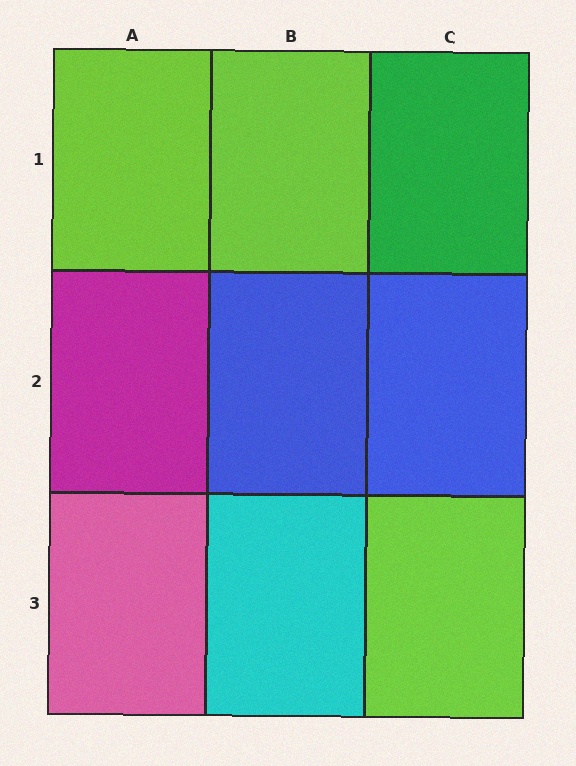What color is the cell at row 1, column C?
Green.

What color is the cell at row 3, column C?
Lime.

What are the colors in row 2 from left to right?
Magenta, blue, blue.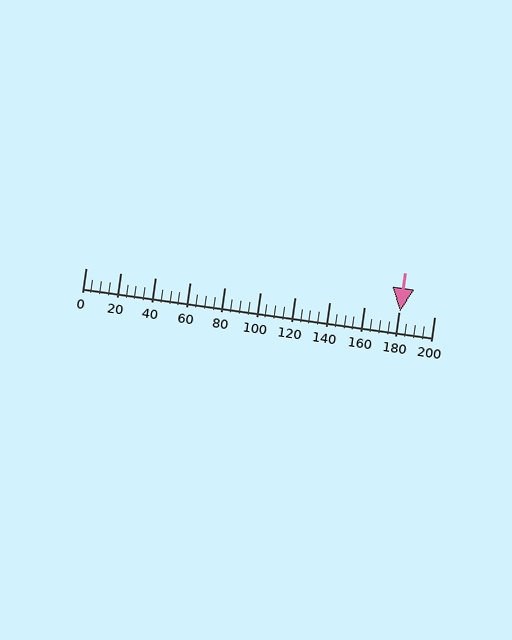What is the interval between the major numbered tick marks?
The major tick marks are spaced 20 units apart.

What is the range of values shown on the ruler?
The ruler shows values from 0 to 200.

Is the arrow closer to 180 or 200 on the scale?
The arrow is closer to 180.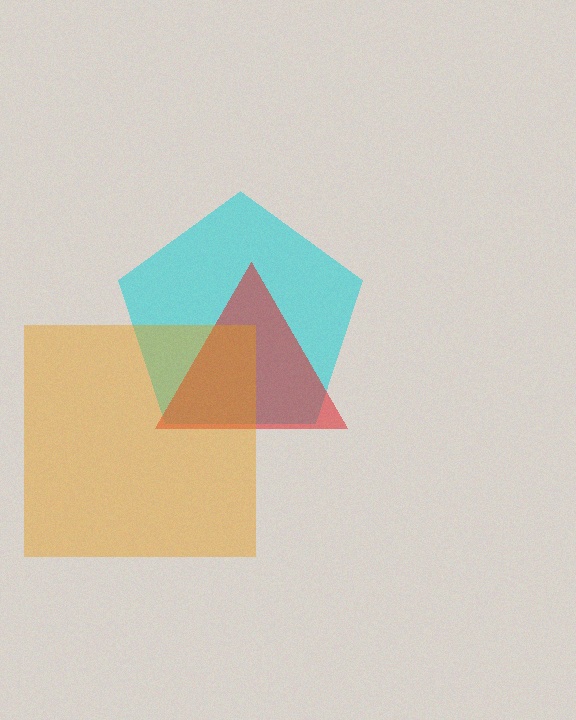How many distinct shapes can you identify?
There are 3 distinct shapes: a cyan pentagon, a red triangle, an orange square.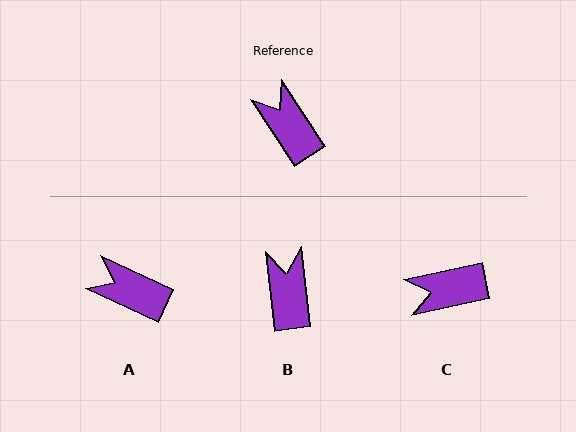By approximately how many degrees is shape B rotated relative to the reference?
Approximately 26 degrees clockwise.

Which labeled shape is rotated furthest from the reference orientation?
C, about 69 degrees away.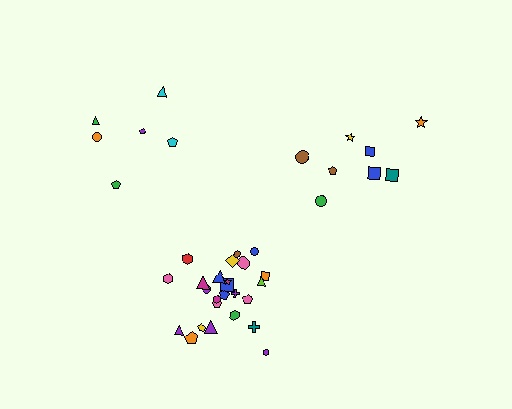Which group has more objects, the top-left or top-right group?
The top-right group.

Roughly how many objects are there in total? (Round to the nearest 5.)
Roughly 40 objects in total.